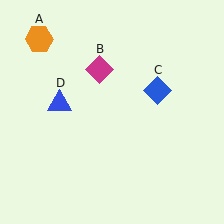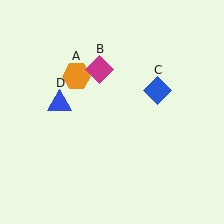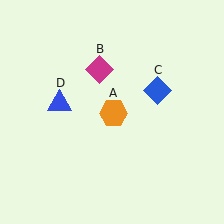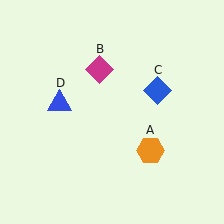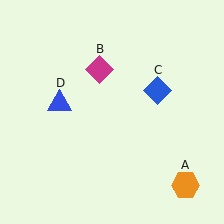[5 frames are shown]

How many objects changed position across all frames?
1 object changed position: orange hexagon (object A).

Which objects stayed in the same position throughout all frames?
Magenta diamond (object B) and blue diamond (object C) and blue triangle (object D) remained stationary.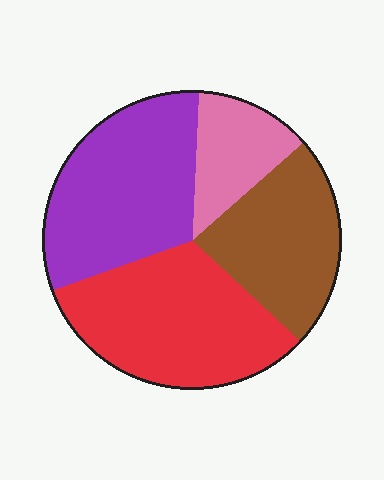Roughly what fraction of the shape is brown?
Brown covers roughly 25% of the shape.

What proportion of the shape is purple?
Purple takes up about one third (1/3) of the shape.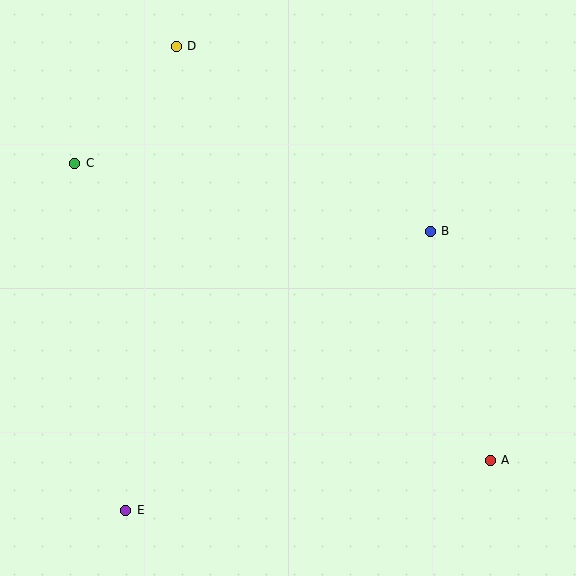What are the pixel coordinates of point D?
Point D is at (176, 46).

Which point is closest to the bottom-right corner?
Point A is closest to the bottom-right corner.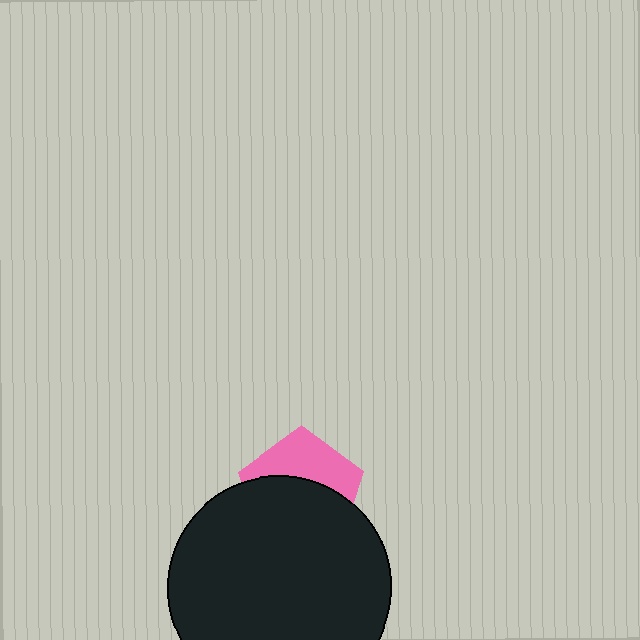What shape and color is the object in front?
The object in front is a black circle.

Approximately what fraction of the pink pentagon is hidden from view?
Roughly 59% of the pink pentagon is hidden behind the black circle.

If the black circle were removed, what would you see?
You would see the complete pink pentagon.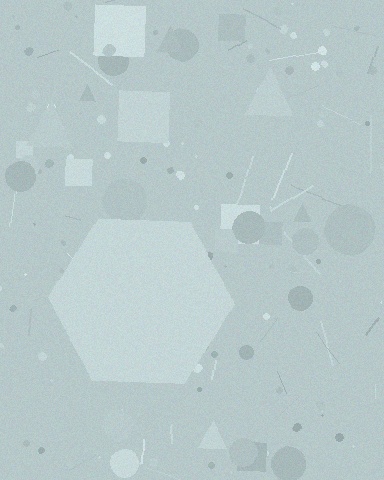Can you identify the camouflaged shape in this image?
The camouflaged shape is a hexagon.